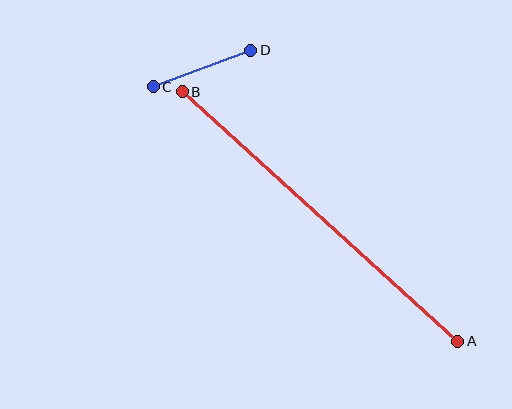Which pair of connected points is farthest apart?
Points A and B are farthest apart.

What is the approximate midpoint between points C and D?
The midpoint is at approximately (202, 68) pixels.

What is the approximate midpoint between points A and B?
The midpoint is at approximately (320, 216) pixels.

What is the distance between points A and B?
The distance is approximately 372 pixels.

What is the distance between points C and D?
The distance is approximately 104 pixels.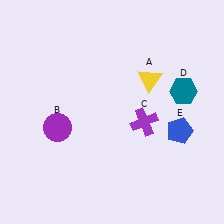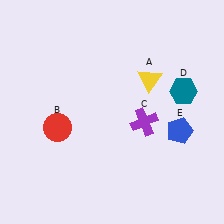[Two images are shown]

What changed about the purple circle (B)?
In Image 1, B is purple. In Image 2, it changed to red.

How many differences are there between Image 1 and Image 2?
There is 1 difference between the two images.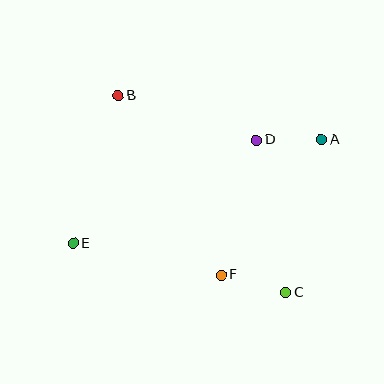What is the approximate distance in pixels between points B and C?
The distance between B and C is approximately 258 pixels.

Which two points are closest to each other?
Points A and D are closest to each other.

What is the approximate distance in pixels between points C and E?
The distance between C and E is approximately 218 pixels.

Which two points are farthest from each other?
Points A and E are farthest from each other.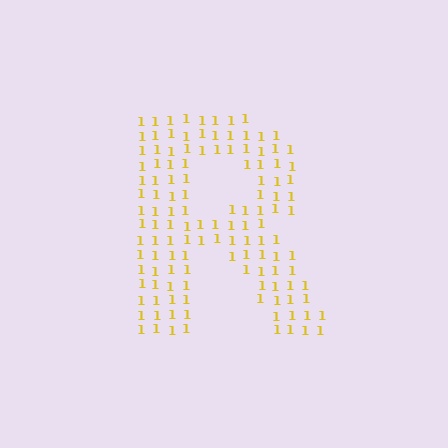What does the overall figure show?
The overall figure shows the letter R.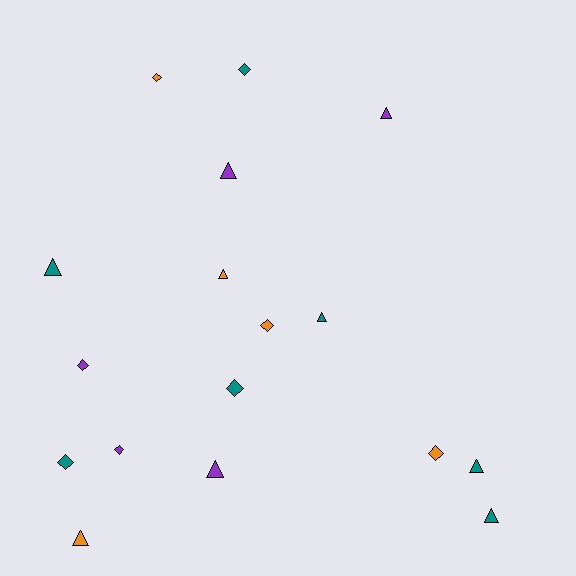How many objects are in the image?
There are 17 objects.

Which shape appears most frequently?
Triangle, with 9 objects.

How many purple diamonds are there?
There are 2 purple diamonds.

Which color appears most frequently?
Teal, with 7 objects.